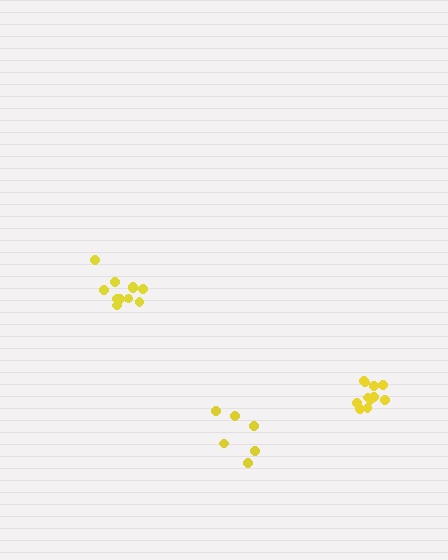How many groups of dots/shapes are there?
There are 3 groups.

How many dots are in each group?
Group 1: 11 dots, Group 2: 6 dots, Group 3: 11 dots (28 total).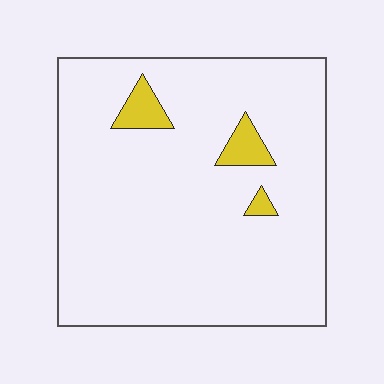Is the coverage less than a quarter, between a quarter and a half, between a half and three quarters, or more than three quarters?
Less than a quarter.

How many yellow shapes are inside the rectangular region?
3.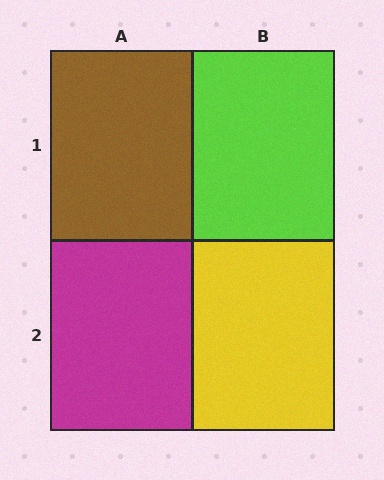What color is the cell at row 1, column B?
Lime.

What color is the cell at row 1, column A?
Brown.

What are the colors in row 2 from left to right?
Magenta, yellow.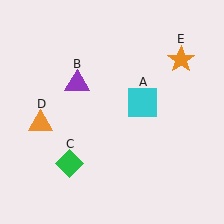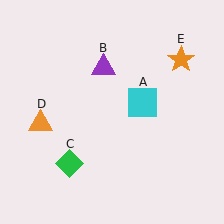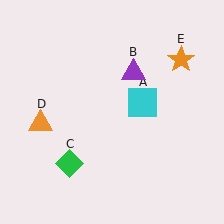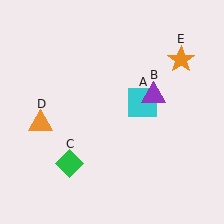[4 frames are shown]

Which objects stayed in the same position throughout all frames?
Cyan square (object A) and green diamond (object C) and orange triangle (object D) and orange star (object E) remained stationary.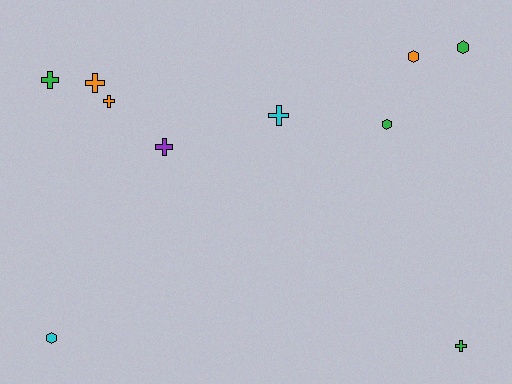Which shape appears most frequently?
Cross, with 6 objects.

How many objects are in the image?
There are 10 objects.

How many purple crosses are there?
There is 1 purple cross.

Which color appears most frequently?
Green, with 4 objects.